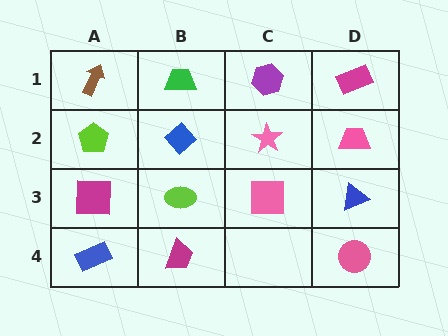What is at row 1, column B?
A green trapezoid.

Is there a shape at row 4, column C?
No, that cell is empty.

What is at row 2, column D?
A pink trapezoid.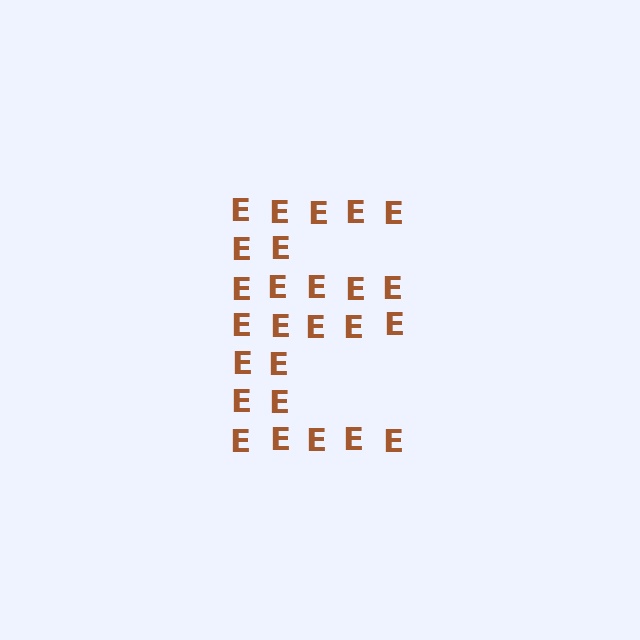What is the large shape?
The large shape is the letter E.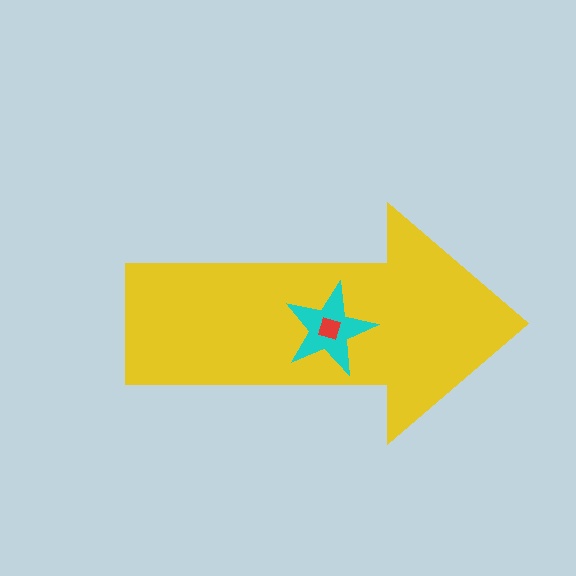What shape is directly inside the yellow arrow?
The cyan star.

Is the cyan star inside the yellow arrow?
Yes.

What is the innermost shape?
The red diamond.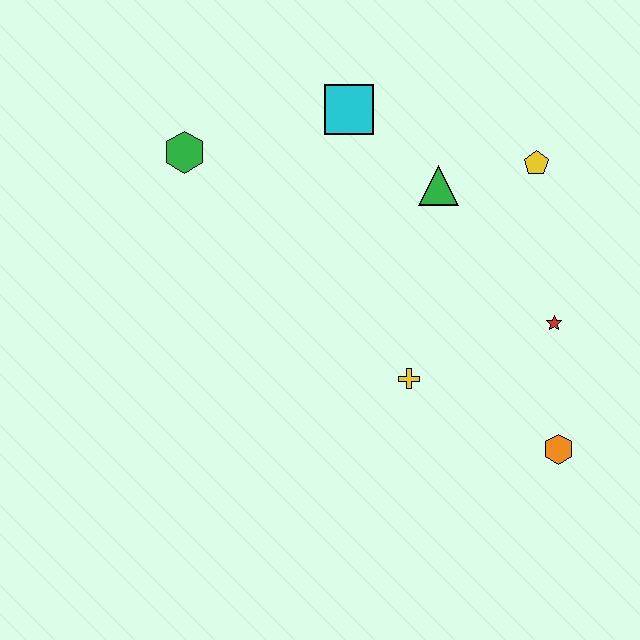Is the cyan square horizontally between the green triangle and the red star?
No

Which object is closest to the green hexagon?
The cyan square is closest to the green hexagon.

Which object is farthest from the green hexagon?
The orange hexagon is farthest from the green hexagon.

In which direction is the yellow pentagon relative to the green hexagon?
The yellow pentagon is to the right of the green hexagon.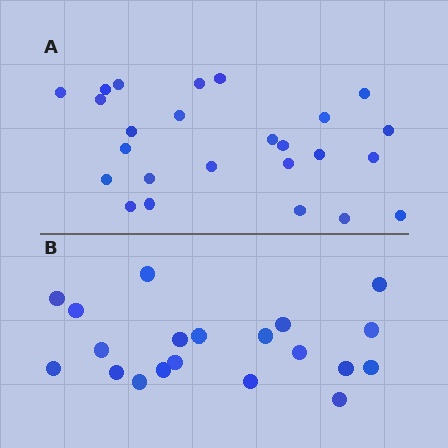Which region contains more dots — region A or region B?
Region A (the top region) has more dots.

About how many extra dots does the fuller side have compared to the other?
Region A has about 5 more dots than region B.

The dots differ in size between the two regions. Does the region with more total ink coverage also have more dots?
No. Region B has more total ink coverage because its dots are larger, but region A actually contains more individual dots. Total area can be misleading — the number of items is what matters here.